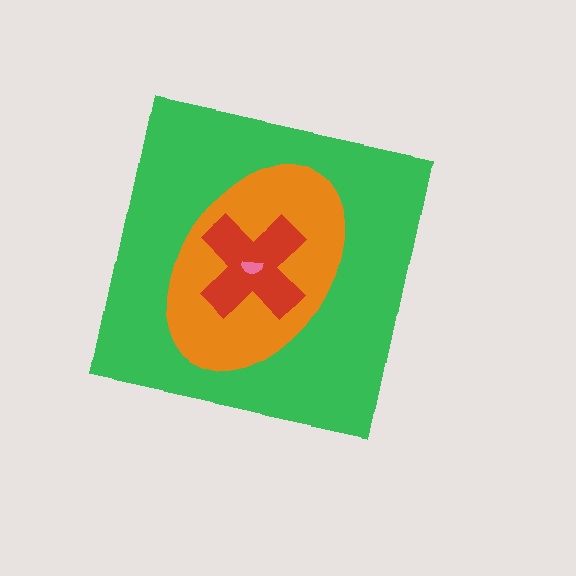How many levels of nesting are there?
4.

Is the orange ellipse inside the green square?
Yes.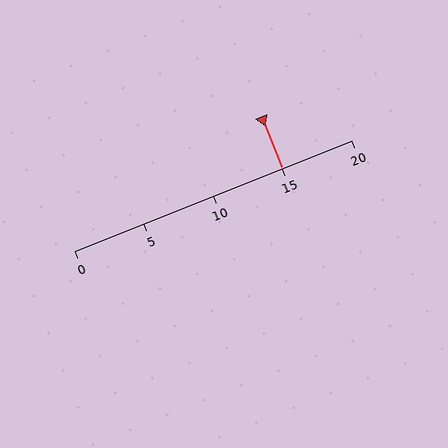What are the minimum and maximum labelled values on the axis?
The axis runs from 0 to 20.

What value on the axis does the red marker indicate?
The marker indicates approximately 15.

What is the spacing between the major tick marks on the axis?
The major ticks are spaced 5 apart.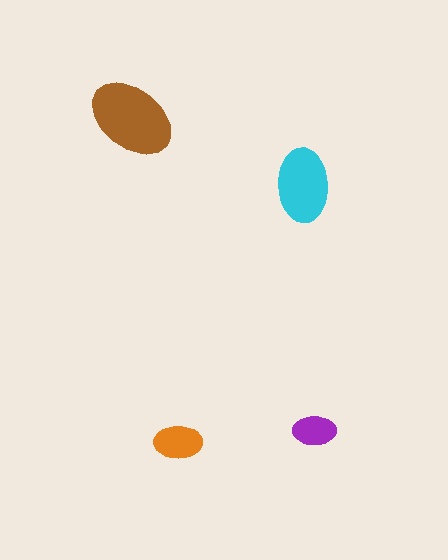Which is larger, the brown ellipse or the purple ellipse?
The brown one.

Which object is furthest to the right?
The purple ellipse is rightmost.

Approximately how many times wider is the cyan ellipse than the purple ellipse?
About 1.5 times wider.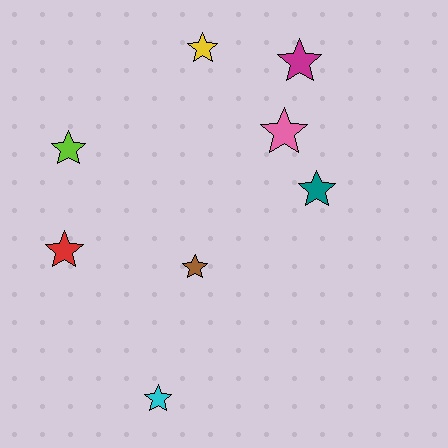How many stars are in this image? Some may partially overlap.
There are 8 stars.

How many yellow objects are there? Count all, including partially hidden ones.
There is 1 yellow object.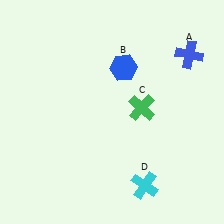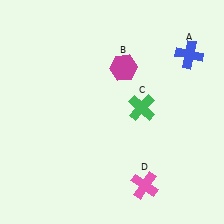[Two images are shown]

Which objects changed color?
B changed from blue to magenta. D changed from cyan to pink.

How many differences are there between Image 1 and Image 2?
There are 2 differences between the two images.